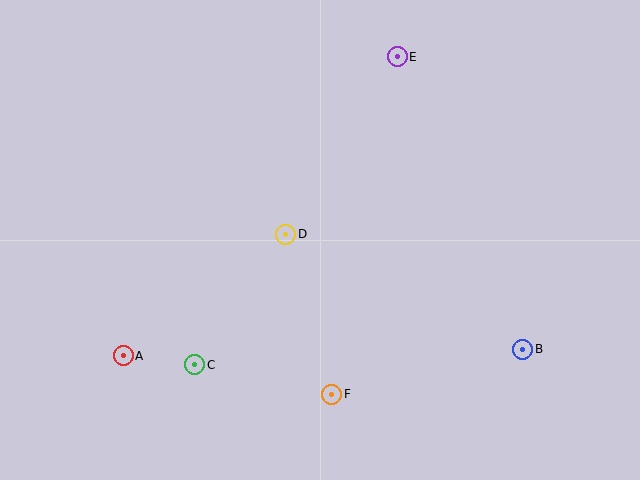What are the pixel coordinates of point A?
Point A is at (123, 356).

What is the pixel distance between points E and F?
The distance between E and F is 343 pixels.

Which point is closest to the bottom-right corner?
Point B is closest to the bottom-right corner.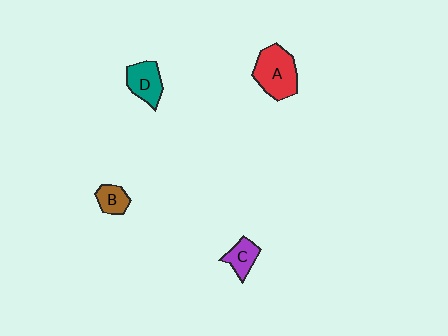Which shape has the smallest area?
Shape B (brown).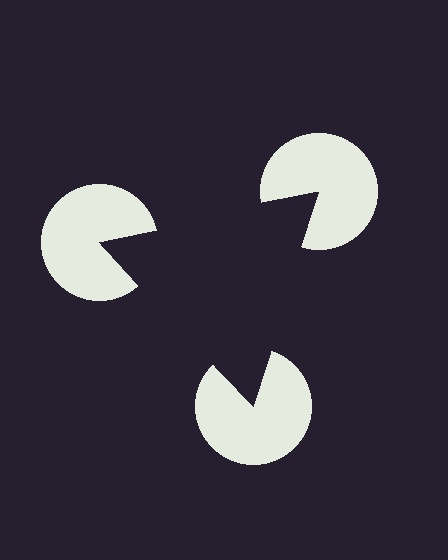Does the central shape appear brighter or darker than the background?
It typically appears slightly darker than the background, even though no actual brightness change is drawn.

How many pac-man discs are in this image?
There are 3 — one at each vertex of the illusory triangle.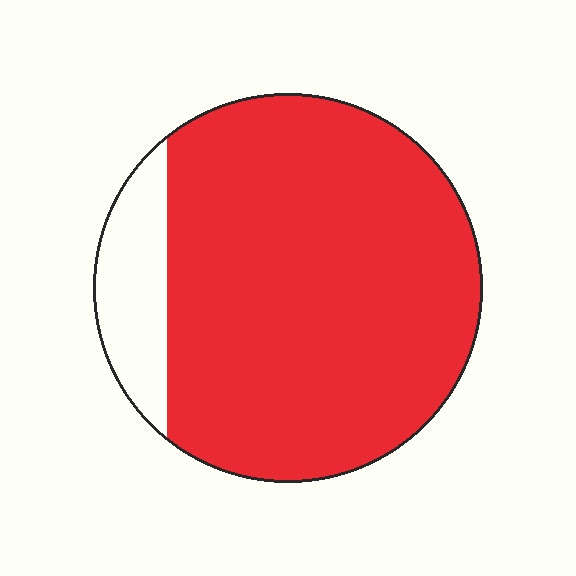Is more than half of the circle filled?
Yes.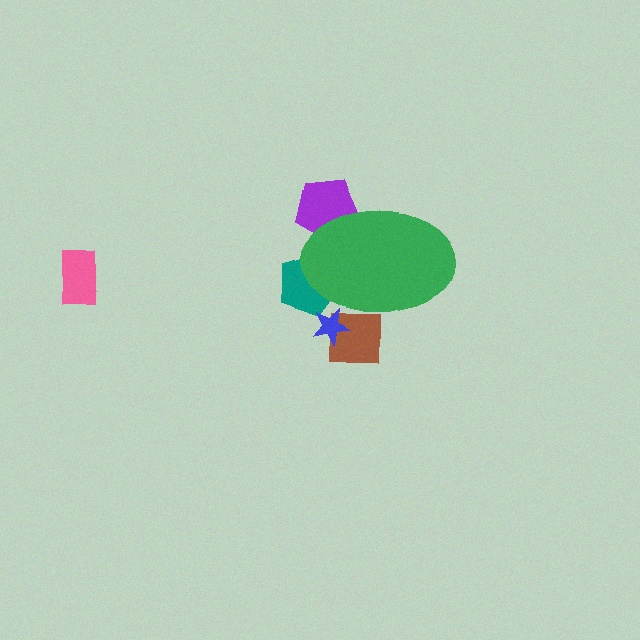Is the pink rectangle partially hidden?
No, the pink rectangle is fully visible.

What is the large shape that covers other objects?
A green ellipse.